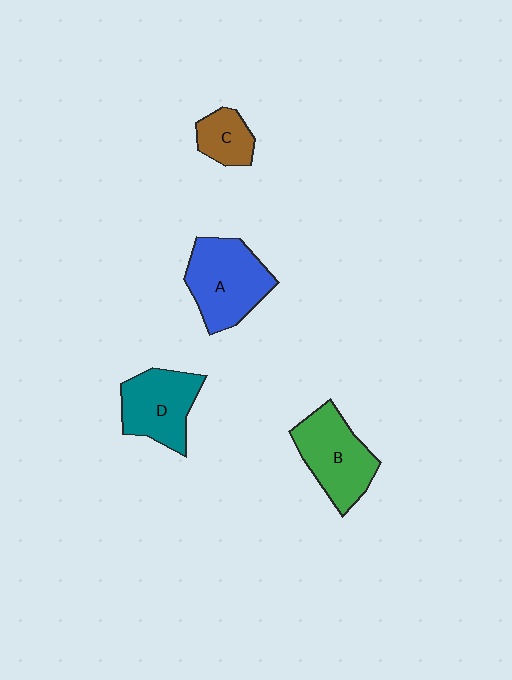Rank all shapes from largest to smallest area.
From largest to smallest: A (blue), B (green), D (teal), C (brown).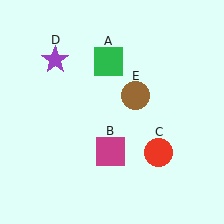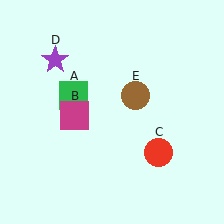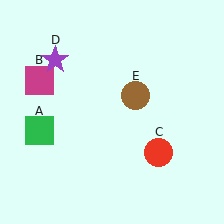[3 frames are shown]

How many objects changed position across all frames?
2 objects changed position: green square (object A), magenta square (object B).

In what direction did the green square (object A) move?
The green square (object A) moved down and to the left.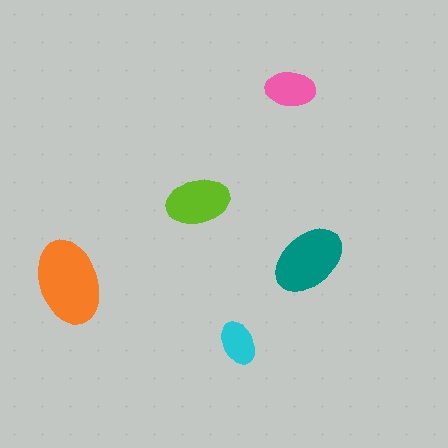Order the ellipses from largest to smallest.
the orange one, the teal one, the lime one, the pink one, the cyan one.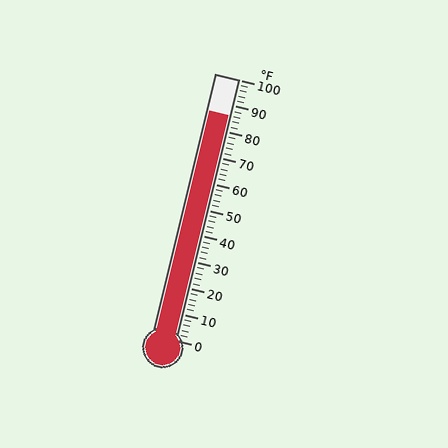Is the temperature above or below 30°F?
The temperature is above 30°F.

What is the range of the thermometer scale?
The thermometer scale ranges from 0°F to 100°F.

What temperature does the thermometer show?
The thermometer shows approximately 86°F.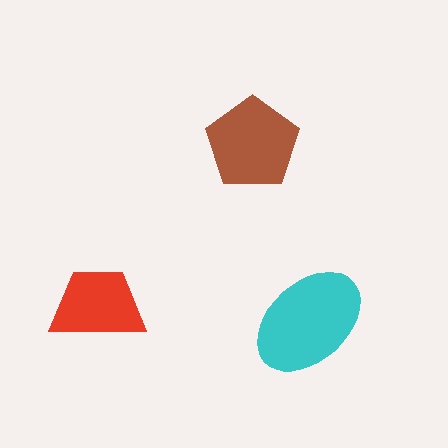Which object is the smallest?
The red trapezoid.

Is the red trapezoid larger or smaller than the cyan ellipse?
Smaller.